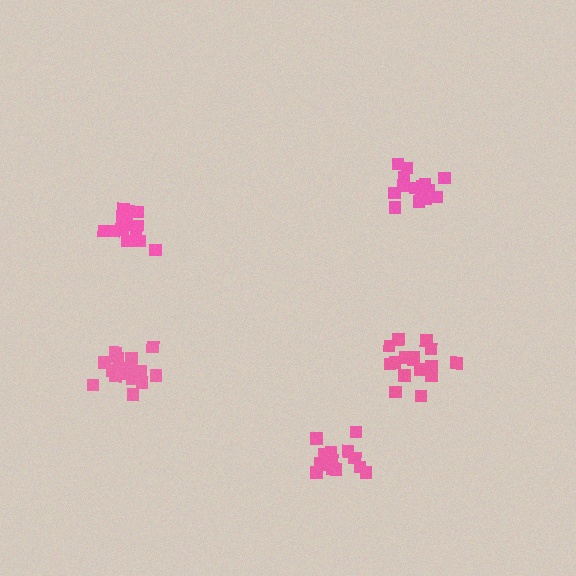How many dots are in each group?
Group 1: 16 dots, Group 2: 17 dots, Group 3: 15 dots, Group 4: 14 dots, Group 5: 16 dots (78 total).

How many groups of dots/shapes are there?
There are 5 groups.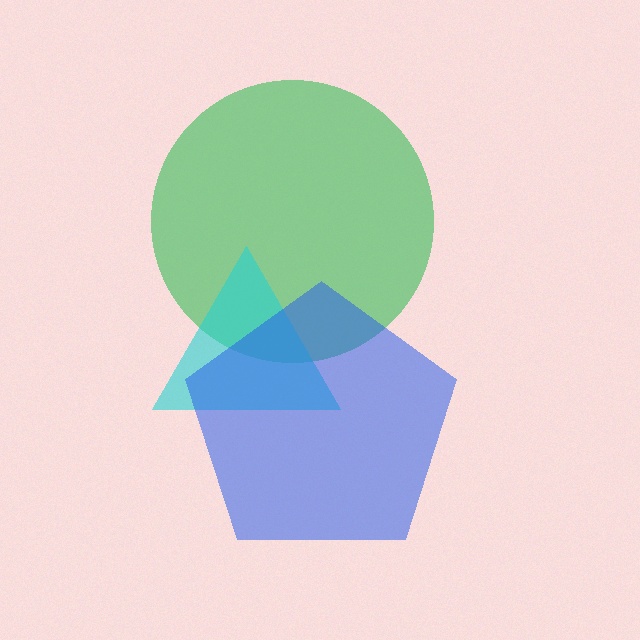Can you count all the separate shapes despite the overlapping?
Yes, there are 3 separate shapes.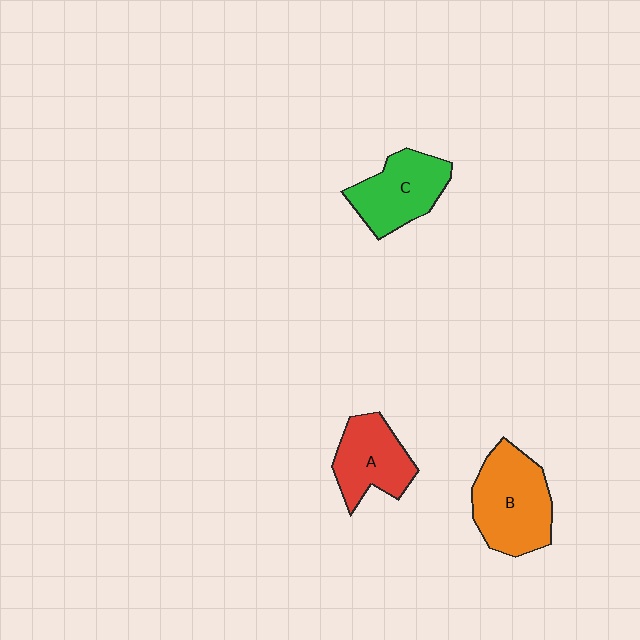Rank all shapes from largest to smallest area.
From largest to smallest: B (orange), C (green), A (red).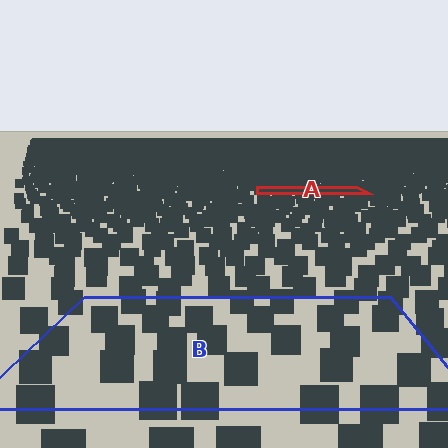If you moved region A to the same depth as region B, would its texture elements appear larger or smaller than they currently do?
They would appear larger. At a closer depth, the same texture elements are projected at a bigger on-screen size.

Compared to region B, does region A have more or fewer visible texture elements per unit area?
Region A has more texture elements per unit area — they are packed more densely because it is farther away.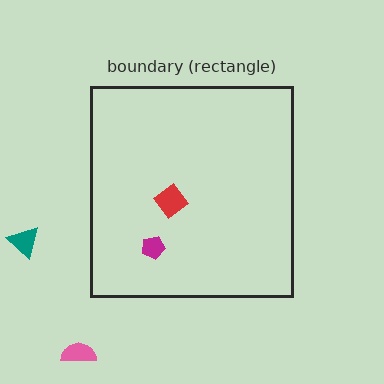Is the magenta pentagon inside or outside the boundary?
Inside.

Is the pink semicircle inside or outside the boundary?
Outside.